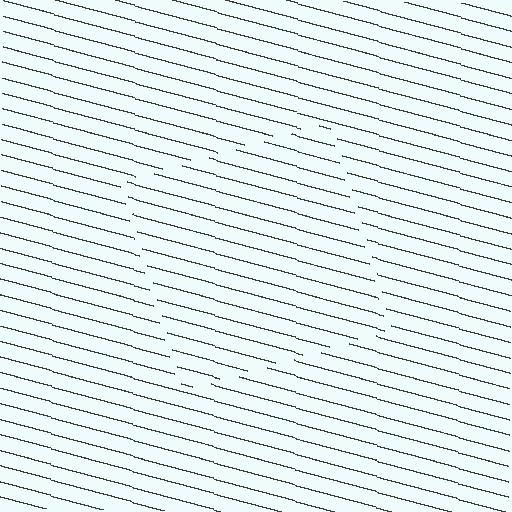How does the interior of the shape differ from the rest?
The interior of the shape contains the same grating, shifted by half a period — the contour is defined by the phase discontinuity where line-ends from the inner and outer gratings abut.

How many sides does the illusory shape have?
4 sides — the line-ends trace a square.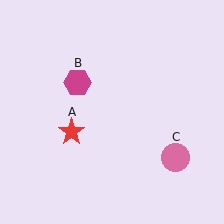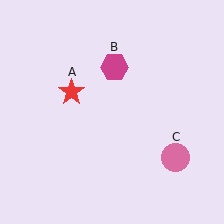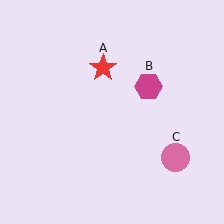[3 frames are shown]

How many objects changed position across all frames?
2 objects changed position: red star (object A), magenta hexagon (object B).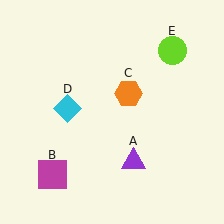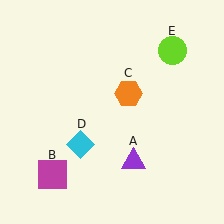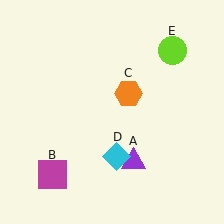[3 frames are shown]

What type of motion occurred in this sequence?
The cyan diamond (object D) rotated counterclockwise around the center of the scene.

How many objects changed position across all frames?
1 object changed position: cyan diamond (object D).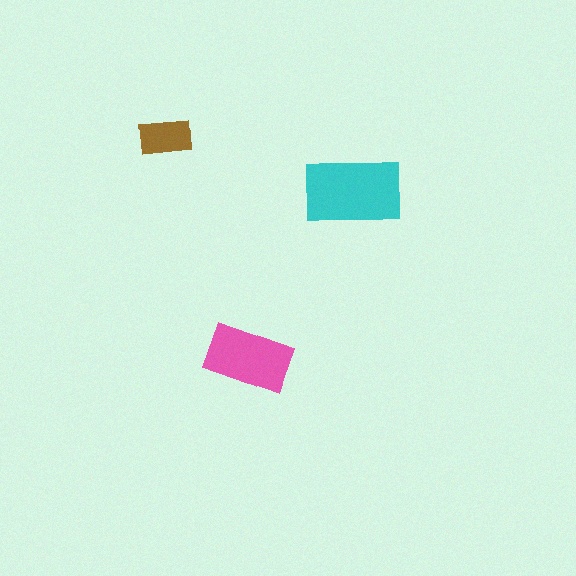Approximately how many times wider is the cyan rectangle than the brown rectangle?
About 2 times wider.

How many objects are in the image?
There are 3 objects in the image.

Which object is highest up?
The brown rectangle is topmost.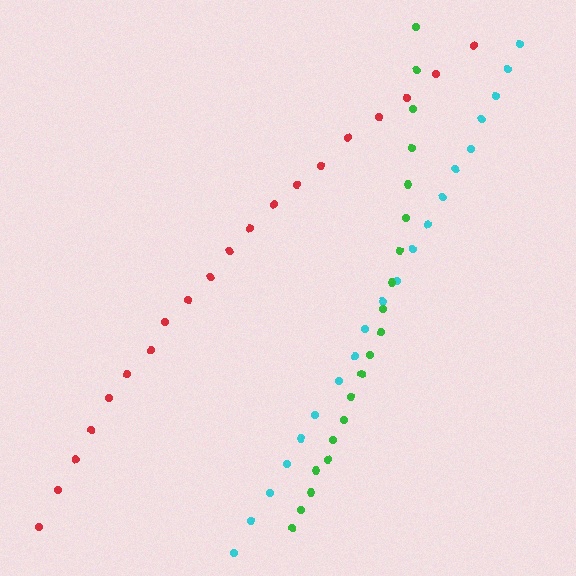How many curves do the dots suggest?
There are 3 distinct paths.